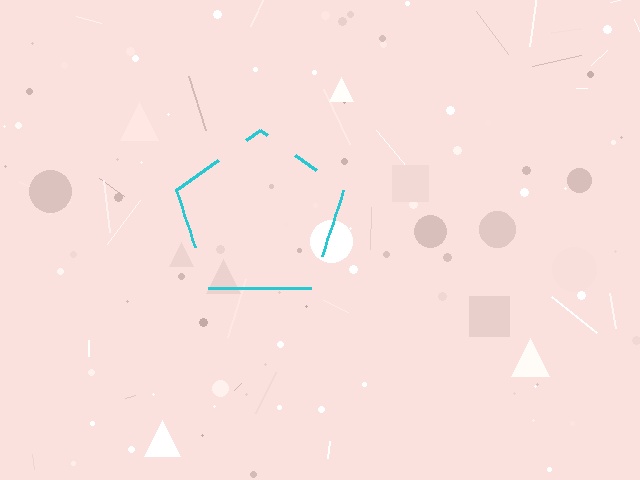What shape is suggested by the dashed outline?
The dashed outline suggests a pentagon.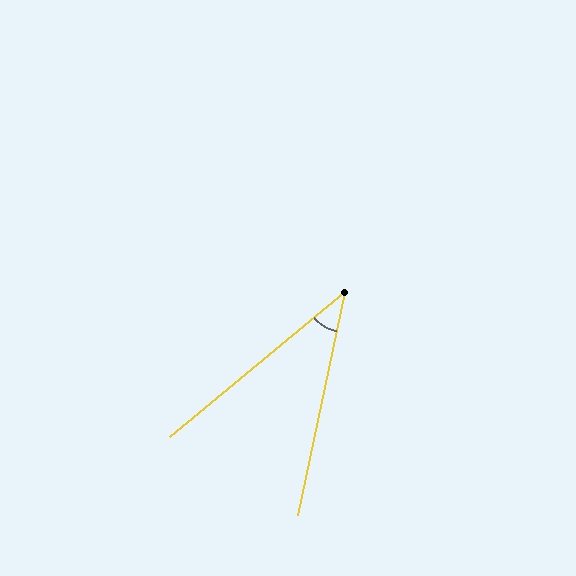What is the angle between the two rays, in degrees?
Approximately 39 degrees.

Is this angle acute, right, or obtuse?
It is acute.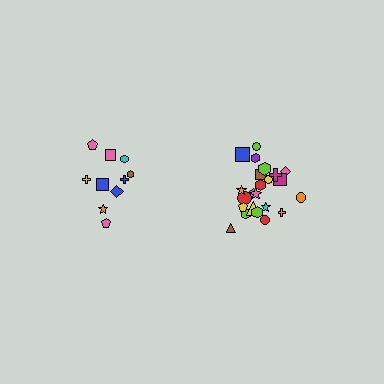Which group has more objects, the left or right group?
The right group.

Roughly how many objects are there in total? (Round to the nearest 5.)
Roughly 35 objects in total.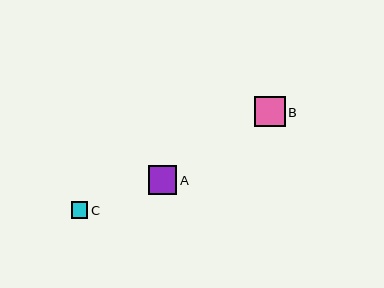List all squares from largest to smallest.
From largest to smallest: B, A, C.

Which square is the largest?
Square B is the largest with a size of approximately 30 pixels.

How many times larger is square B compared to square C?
Square B is approximately 1.8 times the size of square C.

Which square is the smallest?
Square C is the smallest with a size of approximately 17 pixels.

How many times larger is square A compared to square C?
Square A is approximately 1.7 times the size of square C.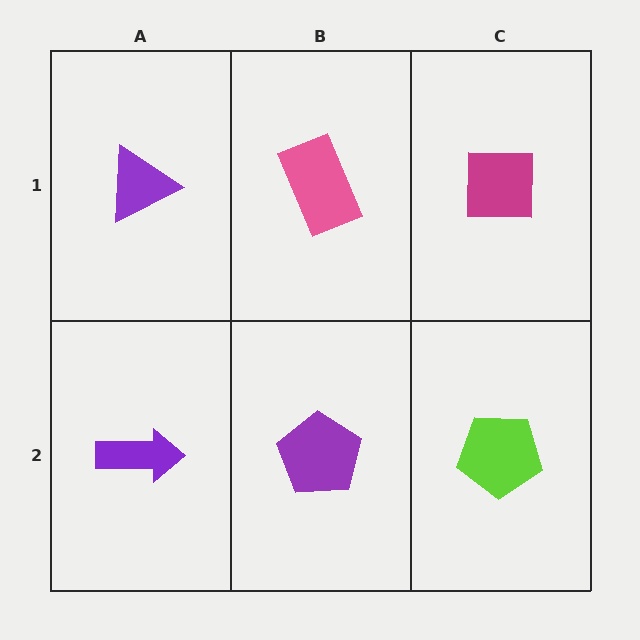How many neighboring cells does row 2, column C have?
2.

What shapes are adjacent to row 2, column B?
A pink rectangle (row 1, column B), a purple arrow (row 2, column A), a lime pentagon (row 2, column C).